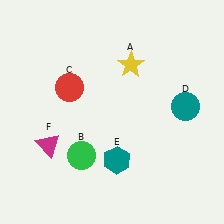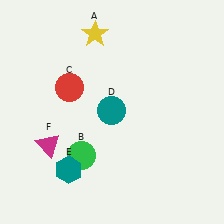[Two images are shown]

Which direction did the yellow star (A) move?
The yellow star (A) moved left.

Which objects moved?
The objects that moved are: the yellow star (A), the teal circle (D), the teal hexagon (E).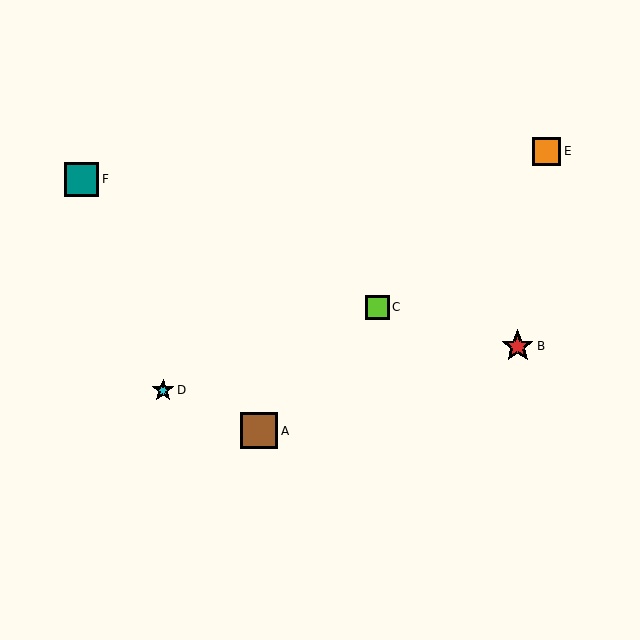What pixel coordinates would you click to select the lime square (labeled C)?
Click at (378, 307) to select the lime square C.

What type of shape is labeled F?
Shape F is a teal square.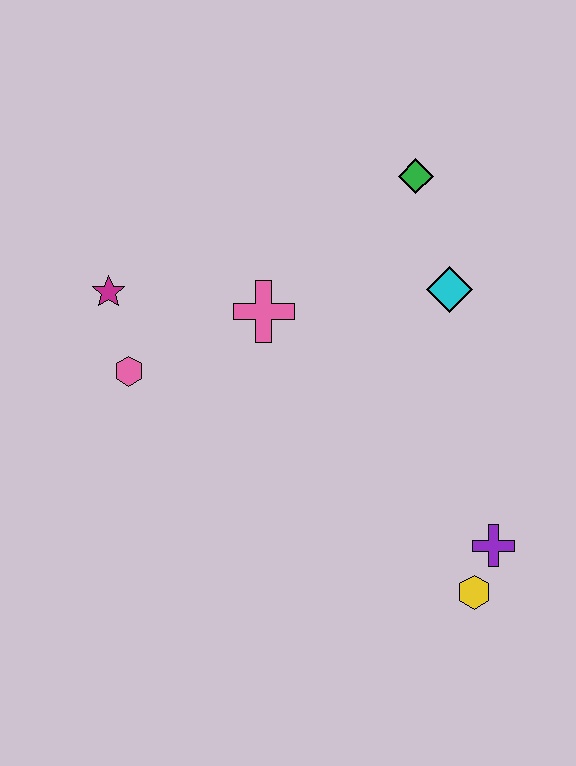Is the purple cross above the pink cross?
No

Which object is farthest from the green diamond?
The yellow hexagon is farthest from the green diamond.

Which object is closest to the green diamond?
The cyan diamond is closest to the green diamond.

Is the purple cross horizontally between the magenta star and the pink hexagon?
No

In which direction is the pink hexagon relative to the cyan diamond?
The pink hexagon is to the left of the cyan diamond.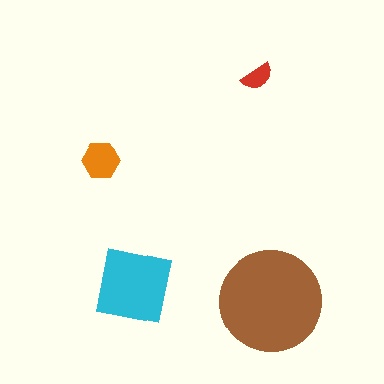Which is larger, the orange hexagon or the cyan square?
The cyan square.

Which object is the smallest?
The red semicircle.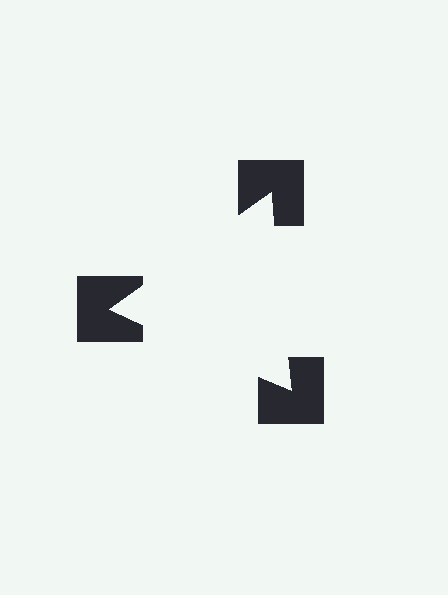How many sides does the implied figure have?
3 sides.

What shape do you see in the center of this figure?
An illusory triangle — its edges are inferred from the aligned wedge cuts in the notched squares, not physically drawn.